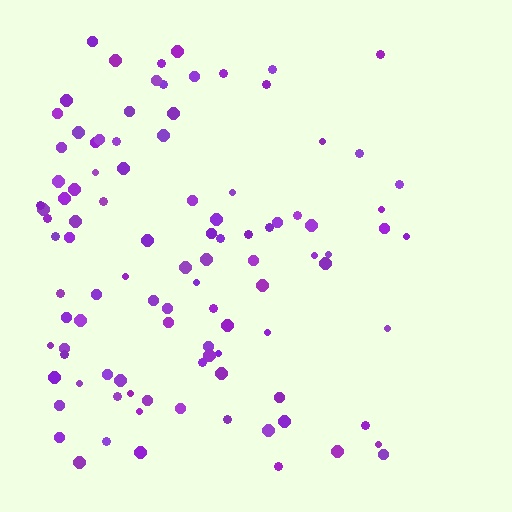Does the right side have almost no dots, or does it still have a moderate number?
Still a moderate number, just noticeably fewer than the left.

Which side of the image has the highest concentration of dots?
The left.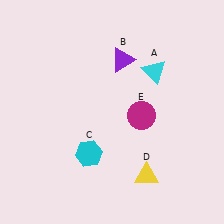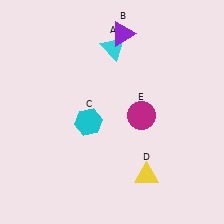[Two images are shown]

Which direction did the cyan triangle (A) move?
The cyan triangle (A) moved left.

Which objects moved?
The objects that moved are: the cyan triangle (A), the purple triangle (B), the cyan hexagon (C).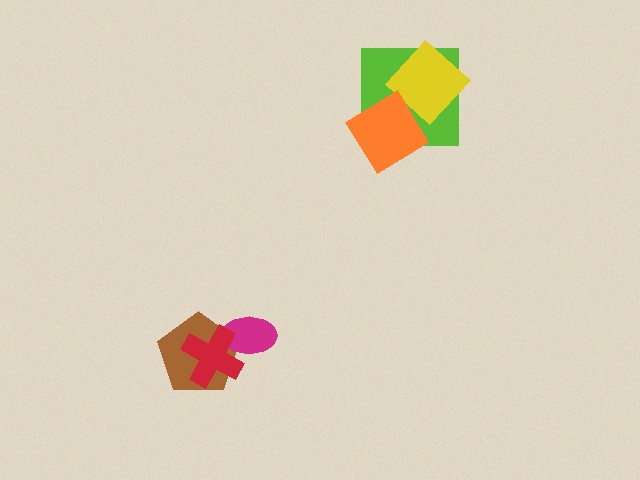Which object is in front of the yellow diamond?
The orange diamond is in front of the yellow diamond.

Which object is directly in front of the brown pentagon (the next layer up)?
The magenta ellipse is directly in front of the brown pentagon.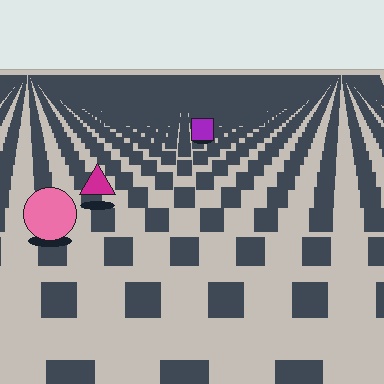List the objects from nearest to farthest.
From nearest to farthest: the pink circle, the magenta triangle, the purple square.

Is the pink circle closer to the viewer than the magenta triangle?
Yes. The pink circle is closer — you can tell from the texture gradient: the ground texture is coarser near it.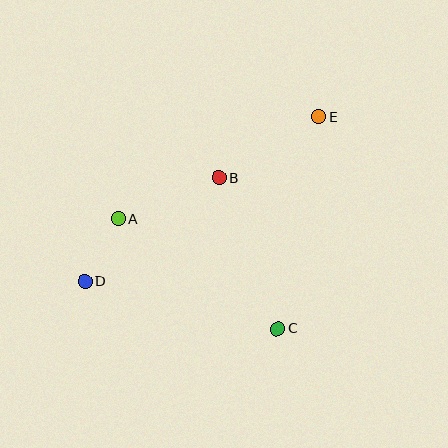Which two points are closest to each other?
Points A and D are closest to each other.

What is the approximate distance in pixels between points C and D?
The distance between C and D is approximately 199 pixels.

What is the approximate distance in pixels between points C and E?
The distance between C and E is approximately 216 pixels.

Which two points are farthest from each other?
Points D and E are farthest from each other.